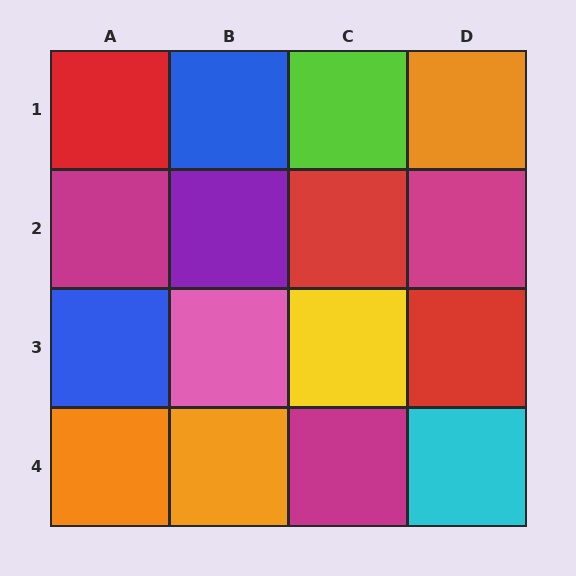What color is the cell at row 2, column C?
Red.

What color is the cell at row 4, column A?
Orange.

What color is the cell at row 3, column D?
Red.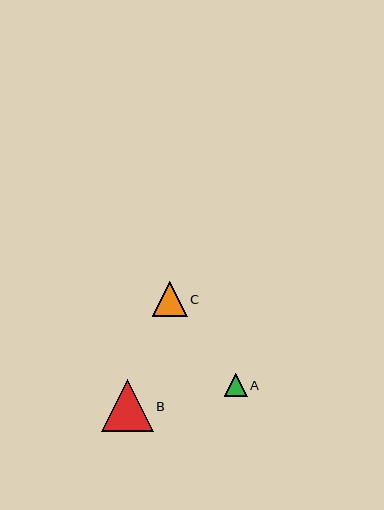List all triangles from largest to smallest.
From largest to smallest: B, C, A.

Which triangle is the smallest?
Triangle A is the smallest with a size of approximately 23 pixels.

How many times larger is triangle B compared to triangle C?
Triangle B is approximately 1.5 times the size of triangle C.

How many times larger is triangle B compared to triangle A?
Triangle B is approximately 2.3 times the size of triangle A.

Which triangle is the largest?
Triangle B is the largest with a size of approximately 52 pixels.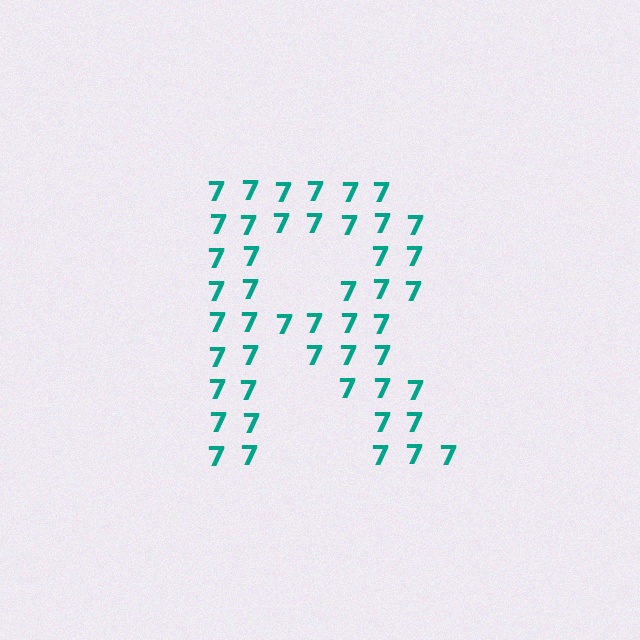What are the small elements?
The small elements are digit 7's.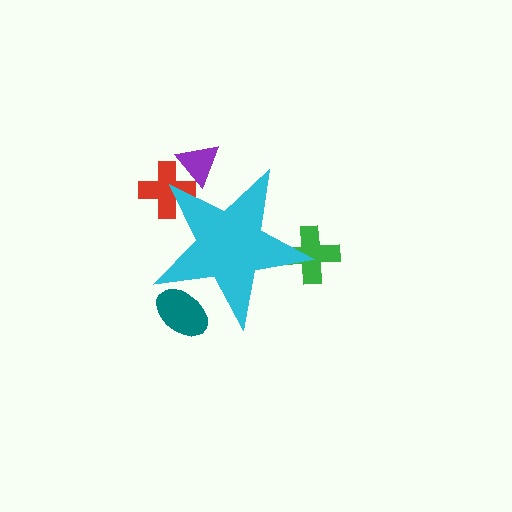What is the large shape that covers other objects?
A cyan star.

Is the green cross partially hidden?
Yes, the green cross is partially hidden behind the cyan star.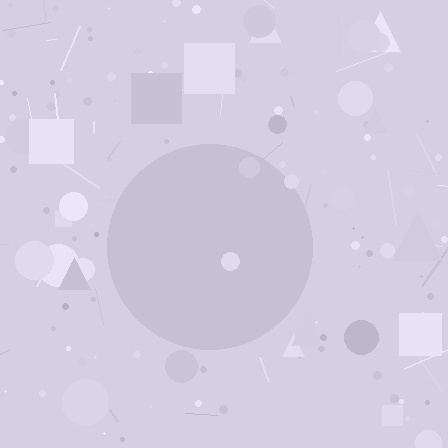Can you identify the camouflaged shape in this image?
The camouflaged shape is a circle.